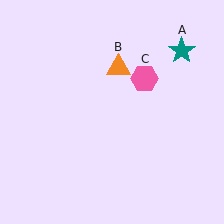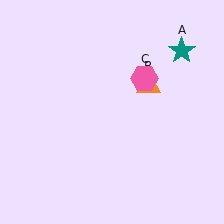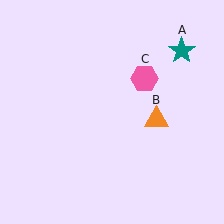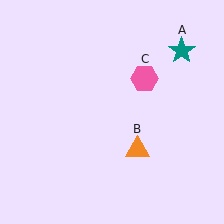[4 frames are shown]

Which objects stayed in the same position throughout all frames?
Teal star (object A) and pink hexagon (object C) remained stationary.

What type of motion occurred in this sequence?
The orange triangle (object B) rotated clockwise around the center of the scene.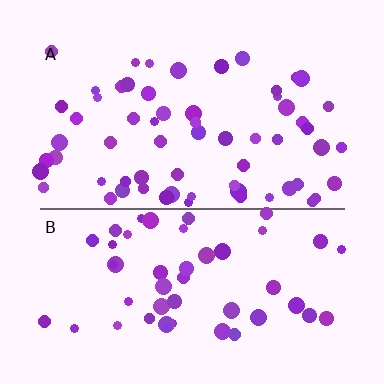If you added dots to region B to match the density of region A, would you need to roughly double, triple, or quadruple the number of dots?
Approximately double.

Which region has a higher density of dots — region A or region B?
A (the top).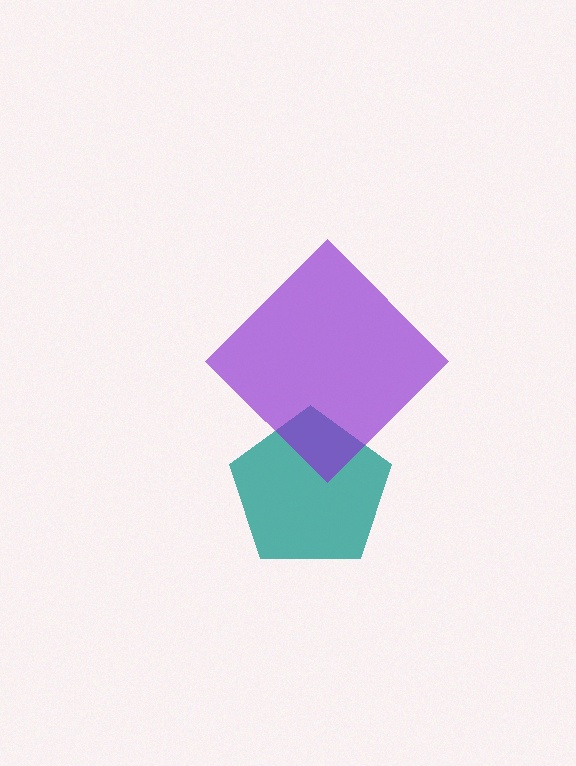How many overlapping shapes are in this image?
There are 2 overlapping shapes in the image.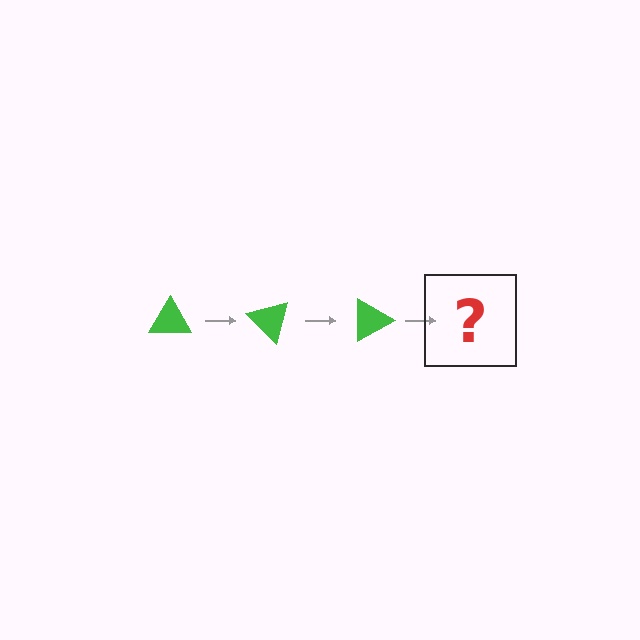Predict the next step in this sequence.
The next step is a green triangle rotated 135 degrees.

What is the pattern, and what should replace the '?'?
The pattern is that the triangle rotates 45 degrees each step. The '?' should be a green triangle rotated 135 degrees.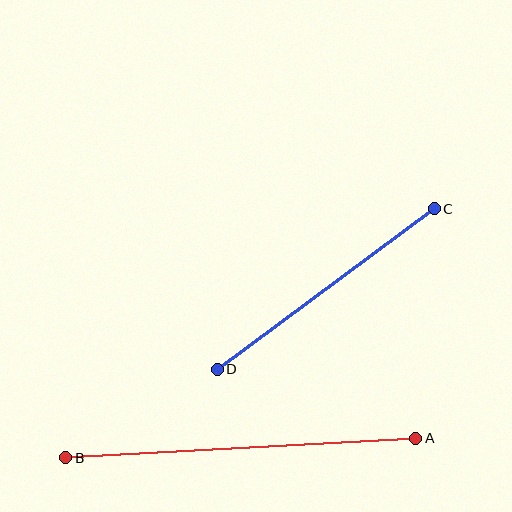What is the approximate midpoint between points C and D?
The midpoint is at approximately (326, 289) pixels.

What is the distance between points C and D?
The distance is approximately 270 pixels.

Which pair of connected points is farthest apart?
Points A and B are farthest apart.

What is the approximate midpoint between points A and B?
The midpoint is at approximately (241, 448) pixels.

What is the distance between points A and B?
The distance is approximately 351 pixels.